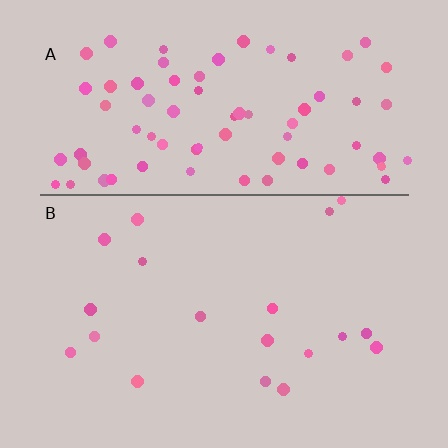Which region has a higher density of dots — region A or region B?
A (the top).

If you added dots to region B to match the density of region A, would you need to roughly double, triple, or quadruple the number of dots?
Approximately quadruple.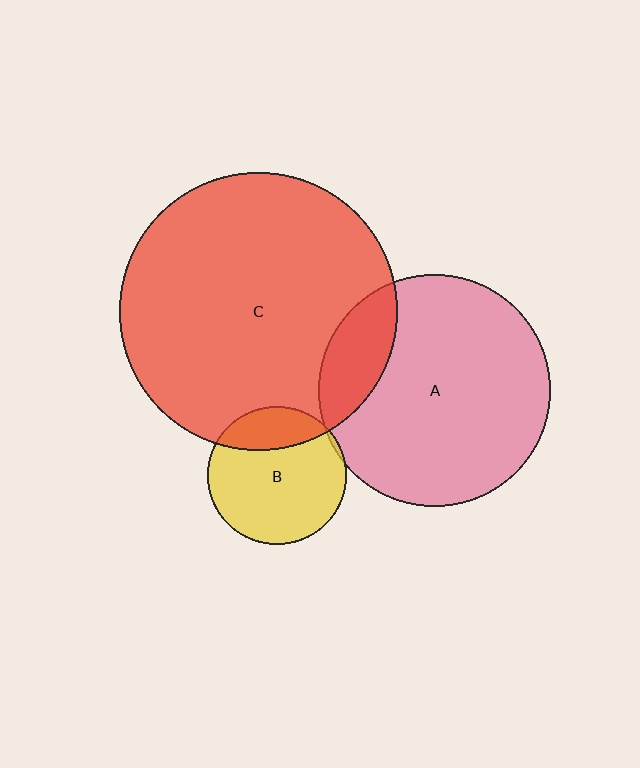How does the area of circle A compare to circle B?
Approximately 2.8 times.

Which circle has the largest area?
Circle C (red).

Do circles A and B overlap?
Yes.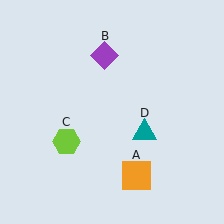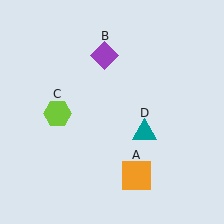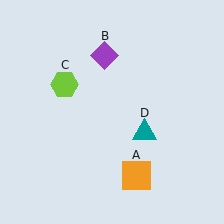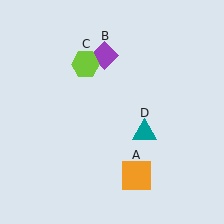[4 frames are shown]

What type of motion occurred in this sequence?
The lime hexagon (object C) rotated clockwise around the center of the scene.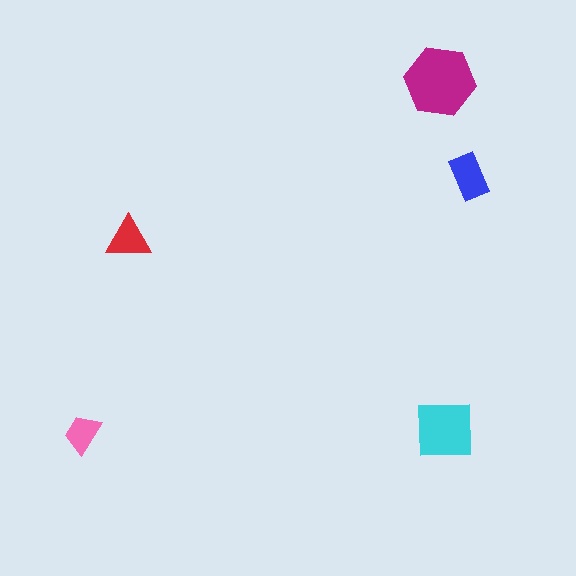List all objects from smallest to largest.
The pink trapezoid, the red triangle, the blue rectangle, the cyan square, the magenta hexagon.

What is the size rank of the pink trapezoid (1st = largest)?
5th.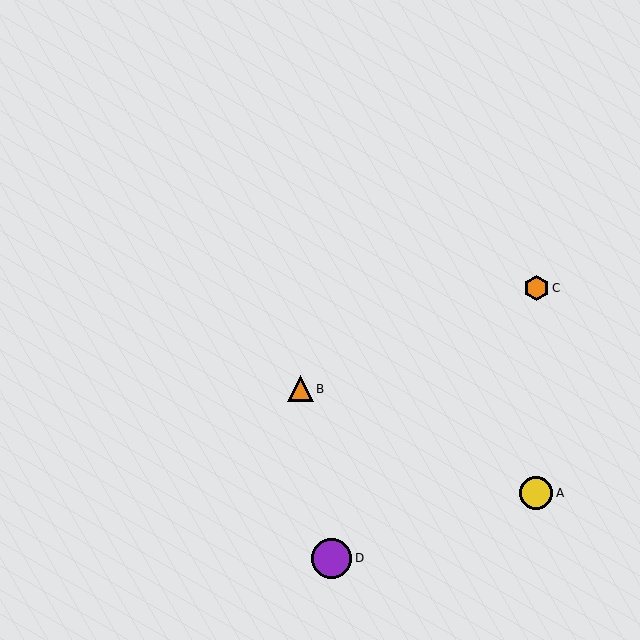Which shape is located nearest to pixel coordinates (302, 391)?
The orange triangle (labeled B) at (300, 389) is nearest to that location.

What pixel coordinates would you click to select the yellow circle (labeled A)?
Click at (536, 493) to select the yellow circle A.